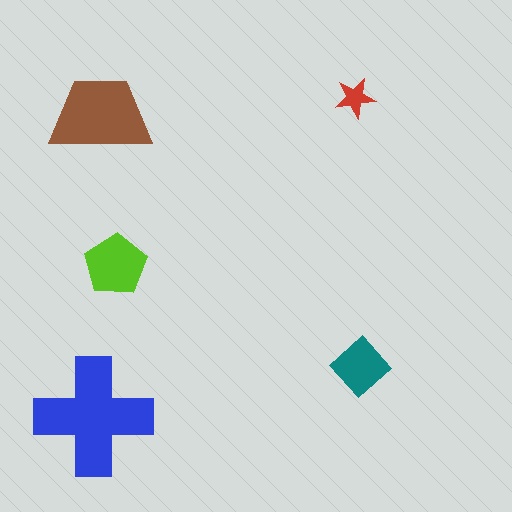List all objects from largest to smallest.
The blue cross, the brown trapezoid, the lime pentagon, the teal diamond, the red star.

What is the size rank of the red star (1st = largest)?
5th.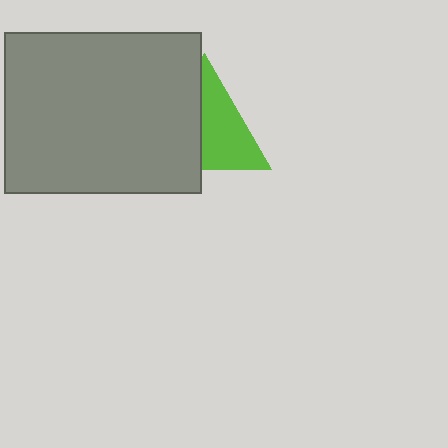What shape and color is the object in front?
The object in front is a gray rectangle.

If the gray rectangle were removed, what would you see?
You would see the complete lime triangle.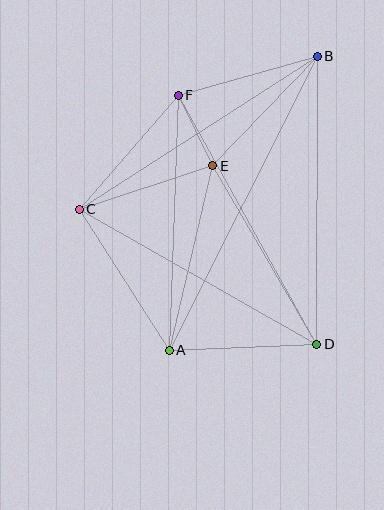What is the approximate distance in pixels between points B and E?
The distance between B and E is approximately 151 pixels.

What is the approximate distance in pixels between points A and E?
The distance between A and E is approximately 190 pixels.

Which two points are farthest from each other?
Points A and B are farthest from each other.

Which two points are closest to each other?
Points E and F are closest to each other.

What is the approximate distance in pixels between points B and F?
The distance between B and F is approximately 144 pixels.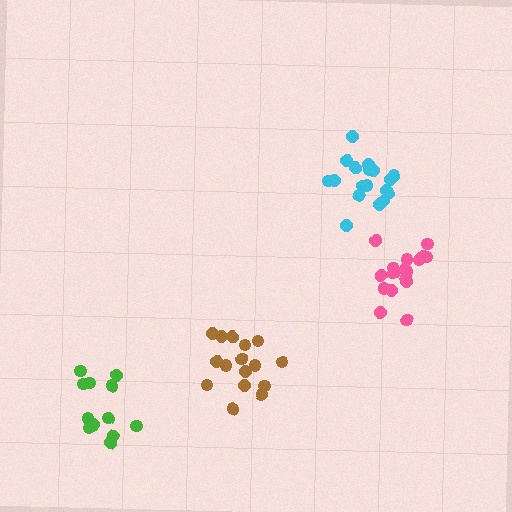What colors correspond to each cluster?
The clusters are colored: green, brown, cyan, pink.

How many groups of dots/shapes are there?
There are 4 groups.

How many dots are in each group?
Group 1: 13 dots, Group 2: 16 dots, Group 3: 18 dots, Group 4: 18 dots (65 total).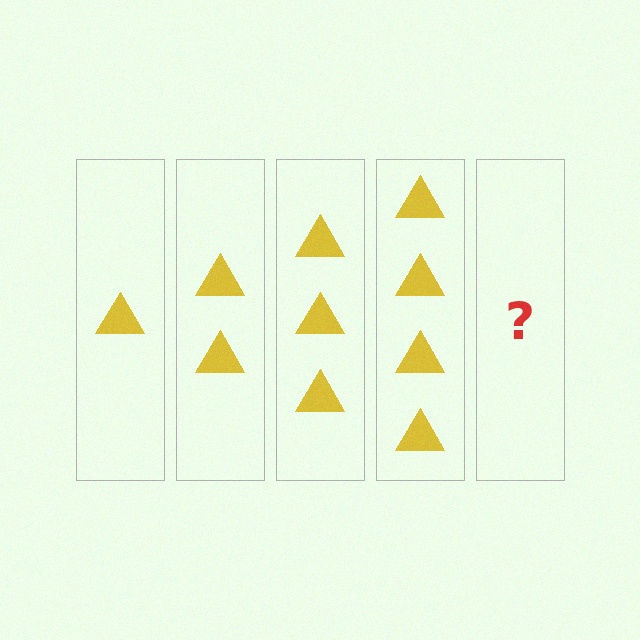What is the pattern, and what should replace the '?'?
The pattern is that each step adds one more triangle. The '?' should be 5 triangles.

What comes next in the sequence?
The next element should be 5 triangles.